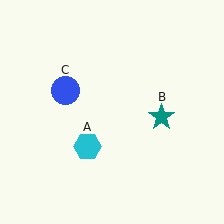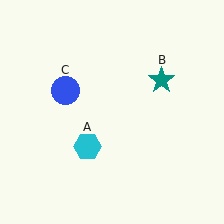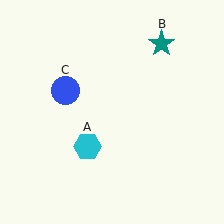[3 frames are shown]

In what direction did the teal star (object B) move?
The teal star (object B) moved up.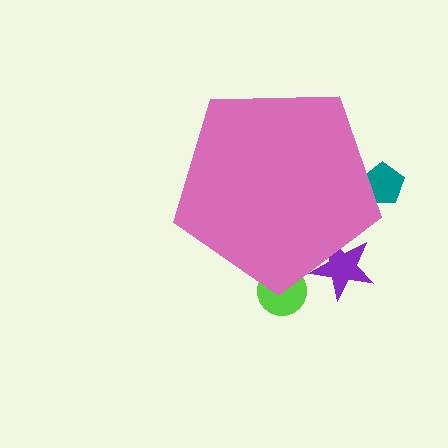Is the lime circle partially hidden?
Yes, the lime circle is partially hidden behind the pink pentagon.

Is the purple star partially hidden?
Yes, the purple star is partially hidden behind the pink pentagon.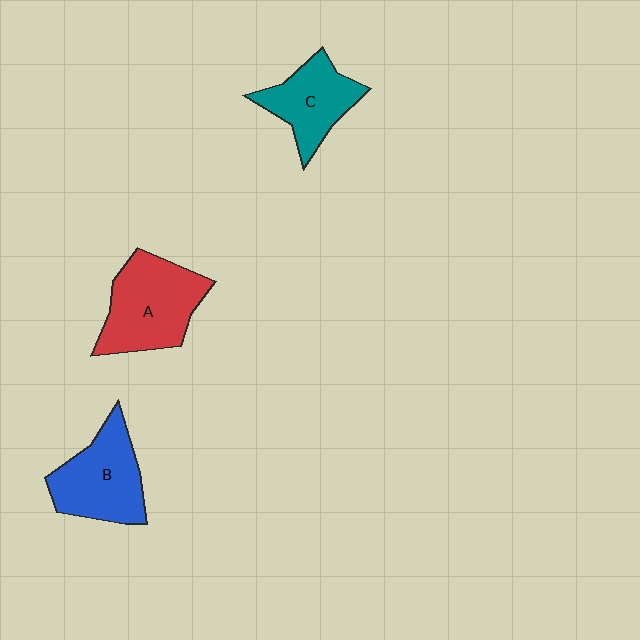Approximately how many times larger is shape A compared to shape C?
Approximately 1.4 times.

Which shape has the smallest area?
Shape C (teal).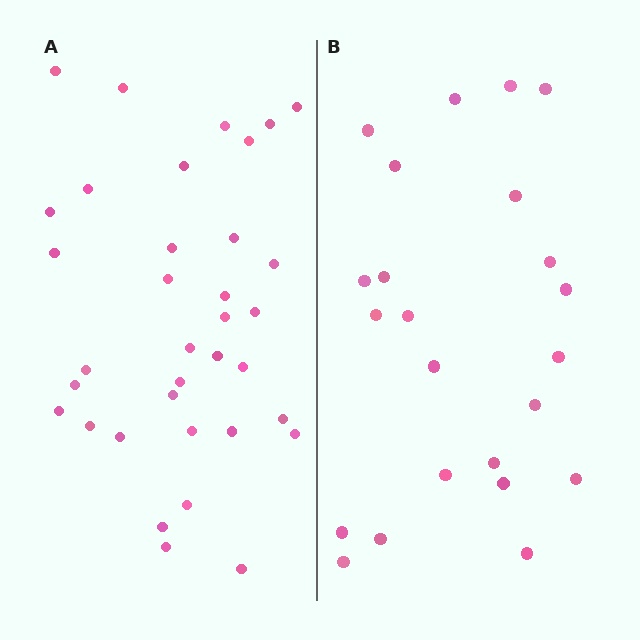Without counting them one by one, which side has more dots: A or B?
Region A (the left region) has more dots.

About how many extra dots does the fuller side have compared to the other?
Region A has roughly 12 or so more dots than region B.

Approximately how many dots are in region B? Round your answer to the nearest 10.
About 20 dots. (The exact count is 23, which rounds to 20.)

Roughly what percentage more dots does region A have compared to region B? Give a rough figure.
About 50% more.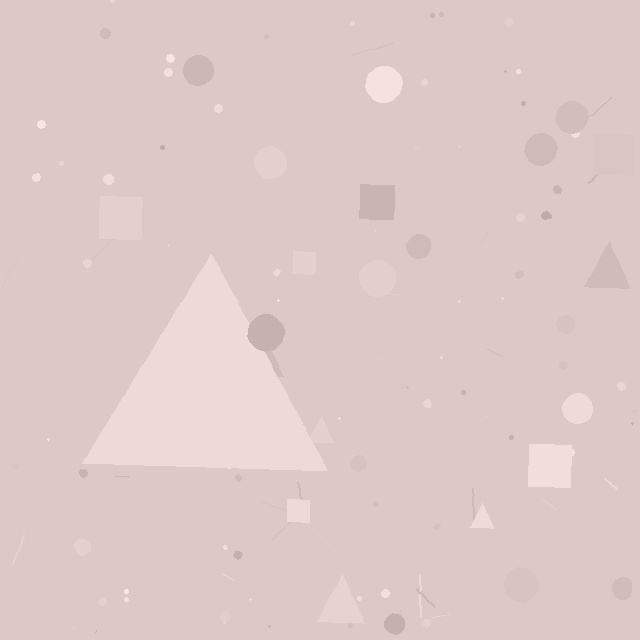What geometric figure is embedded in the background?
A triangle is embedded in the background.